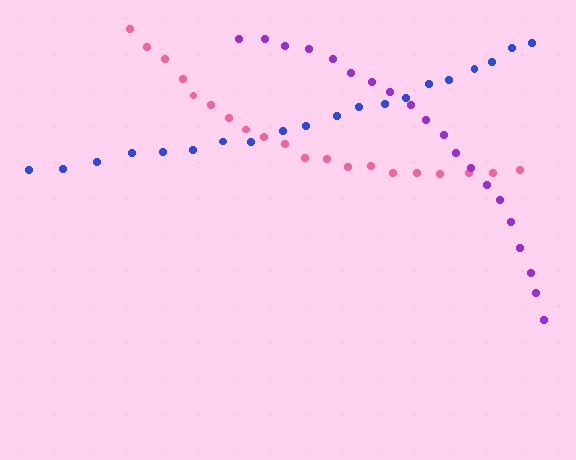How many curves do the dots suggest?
There are 3 distinct paths.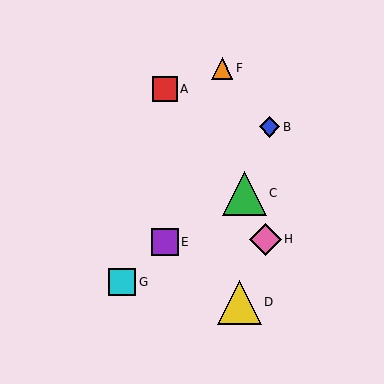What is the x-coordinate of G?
Object G is at x≈122.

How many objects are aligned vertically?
2 objects (A, E) are aligned vertically.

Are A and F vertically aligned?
No, A is at x≈165 and F is at x≈222.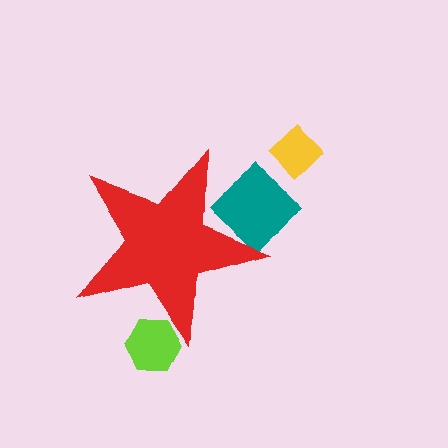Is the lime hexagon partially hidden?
Yes, the lime hexagon is partially hidden behind the red star.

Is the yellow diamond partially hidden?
No, the yellow diamond is fully visible.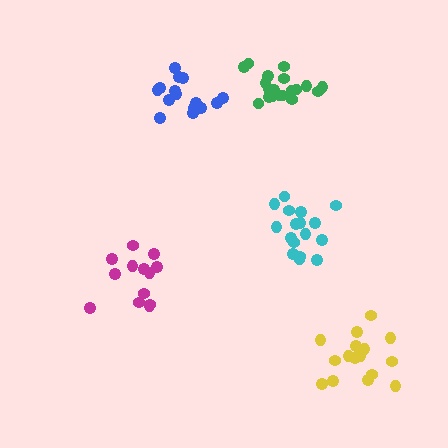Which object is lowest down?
The yellow cluster is bottommost.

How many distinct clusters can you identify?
There are 5 distinct clusters.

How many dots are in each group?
Group 1: 13 dots, Group 2: 17 dots, Group 3: 16 dots, Group 4: 15 dots, Group 5: 19 dots (80 total).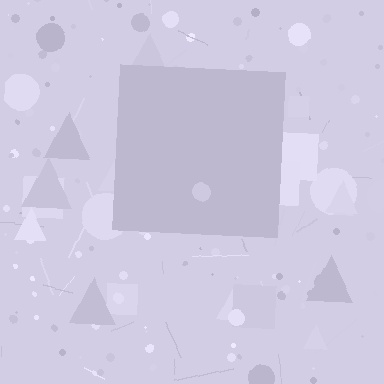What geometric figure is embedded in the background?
A square is embedded in the background.